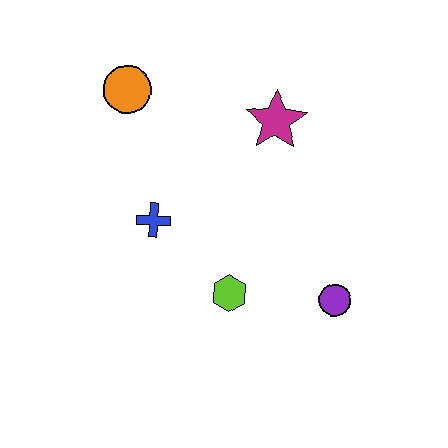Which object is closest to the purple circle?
The lime hexagon is closest to the purple circle.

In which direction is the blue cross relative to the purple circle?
The blue cross is to the left of the purple circle.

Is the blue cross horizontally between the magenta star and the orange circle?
Yes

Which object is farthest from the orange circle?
The purple circle is farthest from the orange circle.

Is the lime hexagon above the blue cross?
No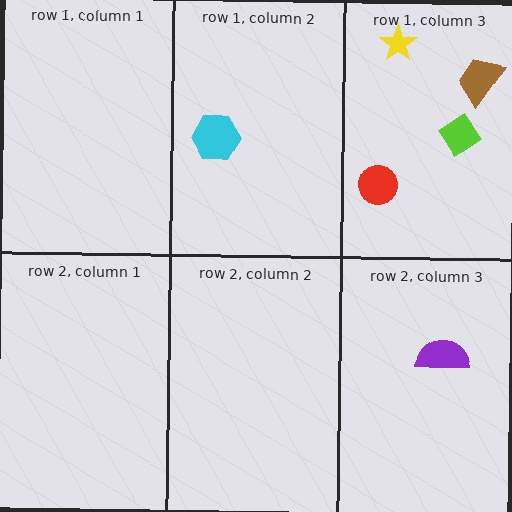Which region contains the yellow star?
The row 1, column 3 region.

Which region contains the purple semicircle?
The row 2, column 3 region.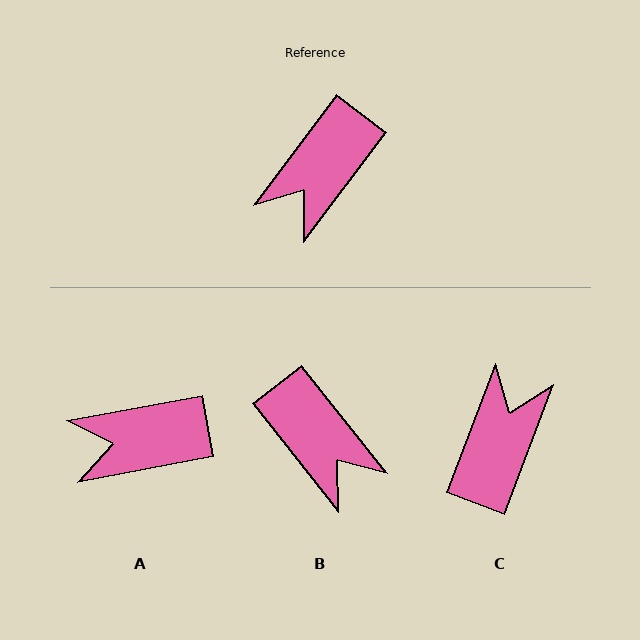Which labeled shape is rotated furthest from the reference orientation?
C, about 163 degrees away.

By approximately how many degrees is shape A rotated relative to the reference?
Approximately 42 degrees clockwise.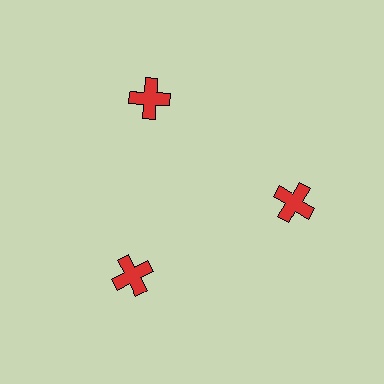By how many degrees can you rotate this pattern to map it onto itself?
The pattern maps onto itself every 120 degrees of rotation.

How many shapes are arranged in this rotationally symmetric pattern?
There are 3 shapes, arranged in 3 groups of 1.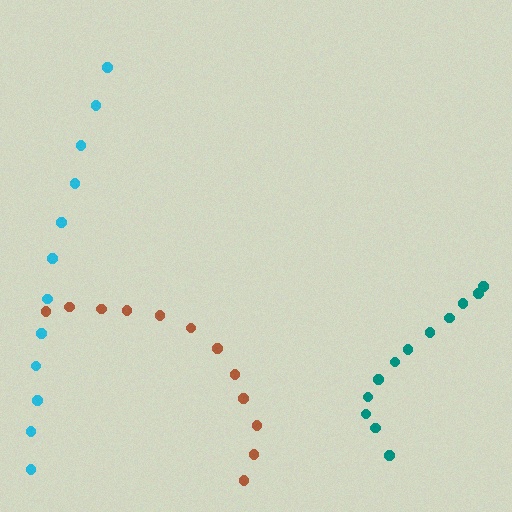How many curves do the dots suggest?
There are 3 distinct paths.